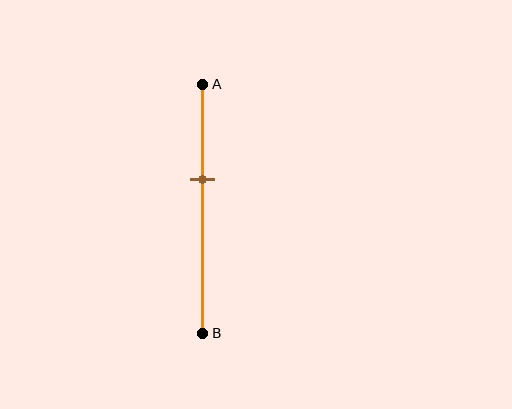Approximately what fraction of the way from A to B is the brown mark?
The brown mark is approximately 40% of the way from A to B.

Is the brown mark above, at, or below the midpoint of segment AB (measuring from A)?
The brown mark is above the midpoint of segment AB.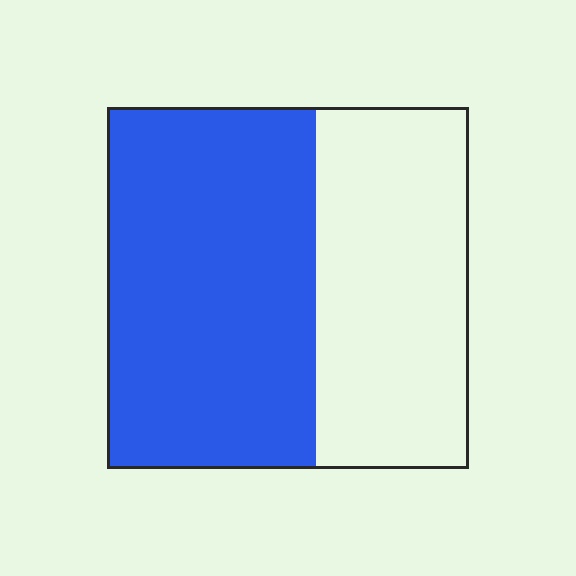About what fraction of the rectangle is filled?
About three fifths (3/5).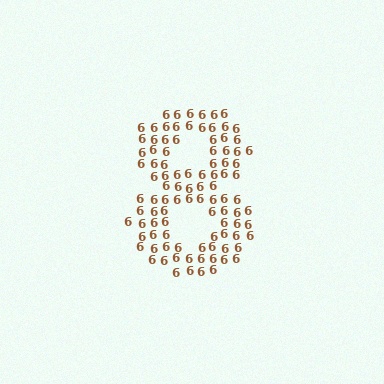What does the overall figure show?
The overall figure shows the digit 8.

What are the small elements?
The small elements are digit 6's.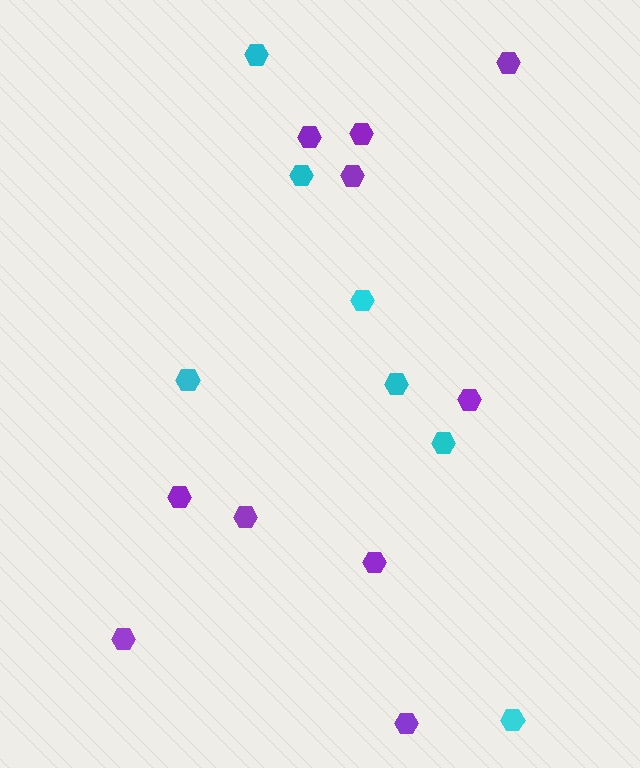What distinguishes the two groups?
There are 2 groups: one group of cyan hexagons (7) and one group of purple hexagons (10).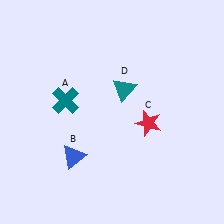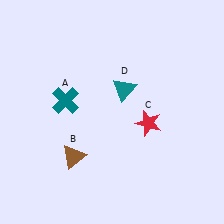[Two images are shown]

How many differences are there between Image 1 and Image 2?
There is 1 difference between the two images.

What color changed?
The triangle (B) changed from blue in Image 1 to brown in Image 2.